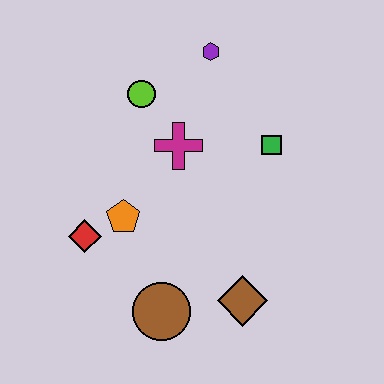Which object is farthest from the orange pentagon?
The purple hexagon is farthest from the orange pentagon.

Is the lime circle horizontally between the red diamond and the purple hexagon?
Yes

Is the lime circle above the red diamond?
Yes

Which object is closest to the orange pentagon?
The red diamond is closest to the orange pentagon.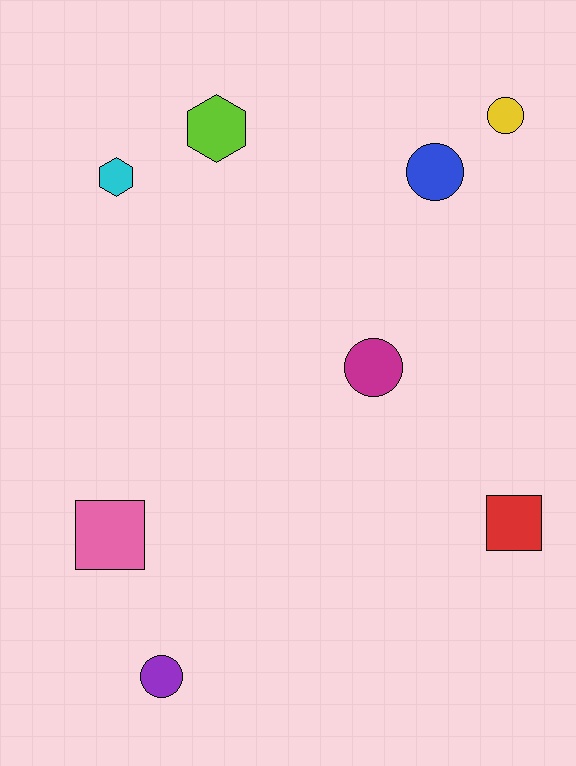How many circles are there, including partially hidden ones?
There are 4 circles.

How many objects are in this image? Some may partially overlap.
There are 8 objects.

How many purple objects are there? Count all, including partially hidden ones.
There is 1 purple object.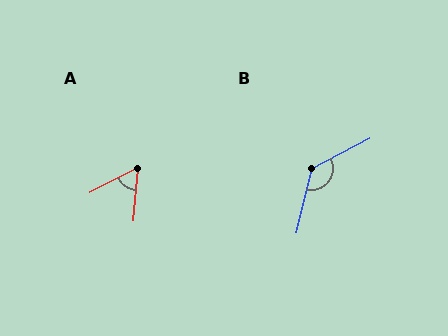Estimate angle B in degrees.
Approximately 131 degrees.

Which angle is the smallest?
A, at approximately 58 degrees.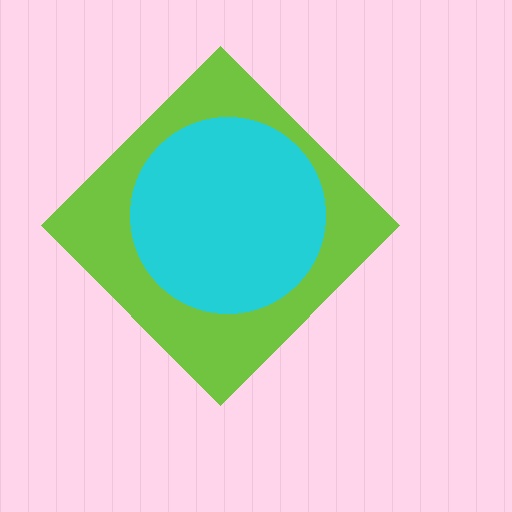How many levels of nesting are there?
2.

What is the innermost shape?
The cyan circle.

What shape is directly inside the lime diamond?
The cyan circle.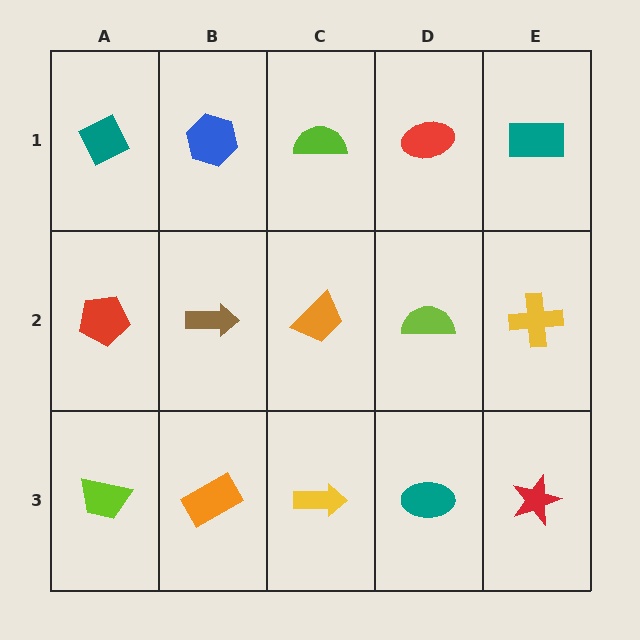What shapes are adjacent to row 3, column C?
An orange trapezoid (row 2, column C), an orange rectangle (row 3, column B), a teal ellipse (row 3, column D).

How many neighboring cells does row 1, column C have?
3.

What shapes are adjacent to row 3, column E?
A yellow cross (row 2, column E), a teal ellipse (row 3, column D).